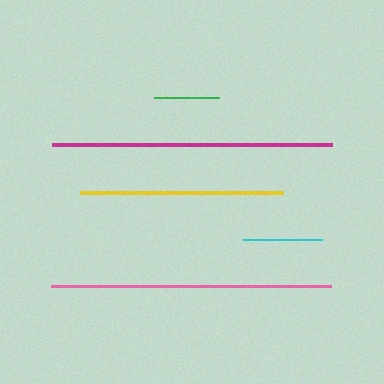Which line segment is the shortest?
The green line is the shortest at approximately 65 pixels.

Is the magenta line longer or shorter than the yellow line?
The magenta line is longer than the yellow line.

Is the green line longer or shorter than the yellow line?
The yellow line is longer than the green line.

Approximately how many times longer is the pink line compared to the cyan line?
The pink line is approximately 3.5 times the length of the cyan line.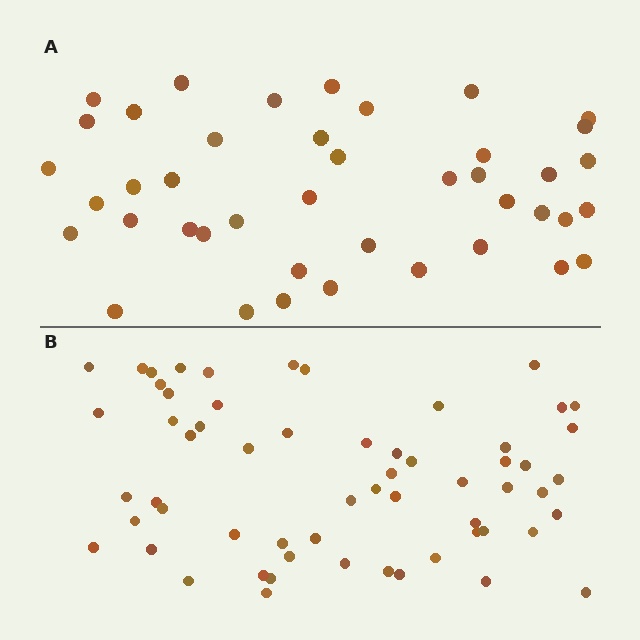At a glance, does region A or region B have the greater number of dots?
Region B (the bottom region) has more dots.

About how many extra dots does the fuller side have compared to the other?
Region B has approximately 20 more dots than region A.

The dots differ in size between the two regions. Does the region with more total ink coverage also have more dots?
No. Region A has more total ink coverage because its dots are larger, but region B actually contains more individual dots. Total area can be misleading — the number of items is what matters here.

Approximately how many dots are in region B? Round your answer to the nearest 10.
About 60 dots.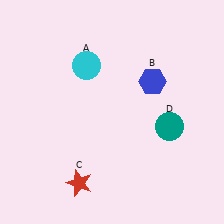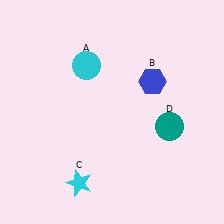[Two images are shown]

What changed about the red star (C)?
In Image 1, C is red. In Image 2, it changed to cyan.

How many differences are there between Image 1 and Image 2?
There is 1 difference between the two images.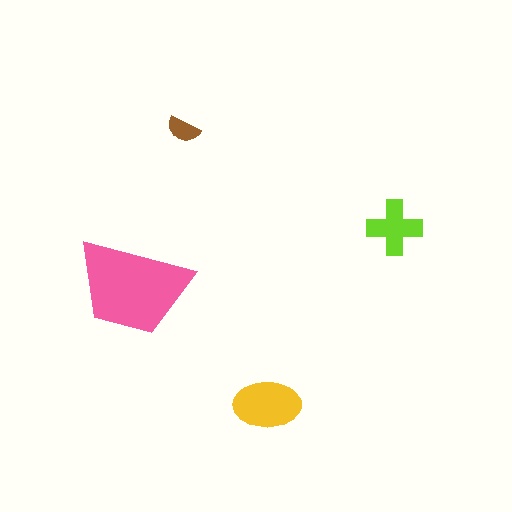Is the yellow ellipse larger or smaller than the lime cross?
Larger.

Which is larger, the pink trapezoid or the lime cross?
The pink trapezoid.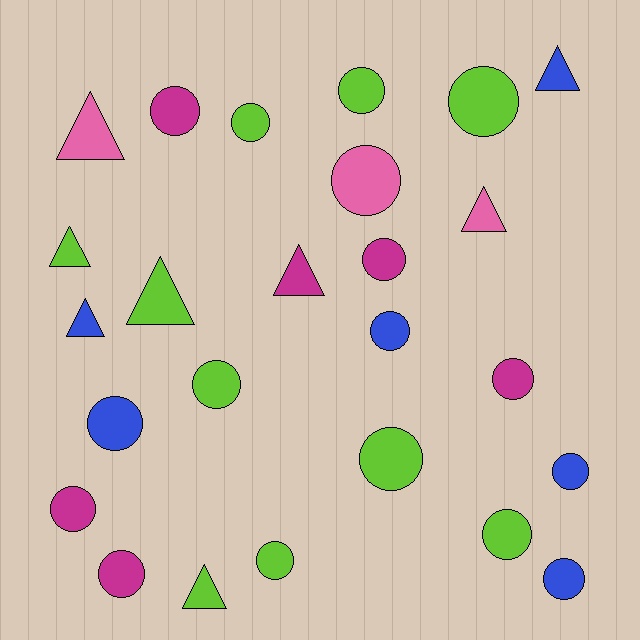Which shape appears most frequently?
Circle, with 17 objects.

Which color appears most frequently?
Lime, with 10 objects.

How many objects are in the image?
There are 25 objects.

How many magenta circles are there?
There are 5 magenta circles.